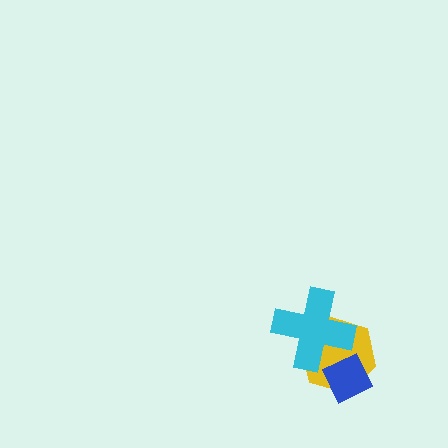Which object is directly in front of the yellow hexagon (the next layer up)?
The blue diamond is directly in front of the yellow hexagon.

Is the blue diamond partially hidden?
Yes, it is partially covered by another shape.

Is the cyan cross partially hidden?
No, no other shape covers it.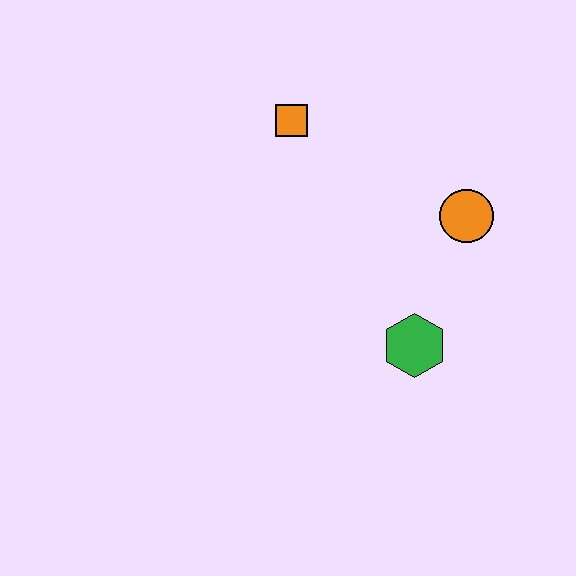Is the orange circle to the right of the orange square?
Yes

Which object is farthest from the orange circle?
The orange square is farthest from the orange circle.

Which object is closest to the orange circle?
The green hexagon is closest to the orange circle.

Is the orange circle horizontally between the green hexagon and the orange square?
No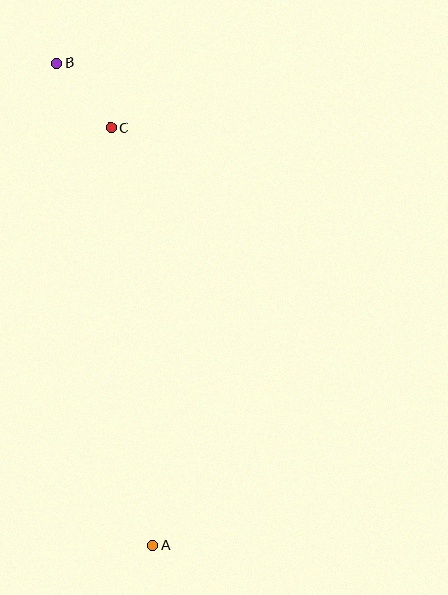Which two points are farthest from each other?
Points A and B are farthest from each other.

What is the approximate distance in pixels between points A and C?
The distance between A and C is approximately 420 pixels.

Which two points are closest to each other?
Points B and C are closest to each other.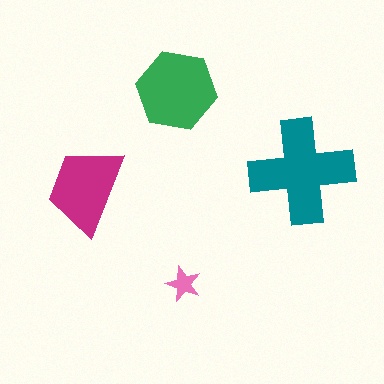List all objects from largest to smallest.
The teal cross, the green hexagon, the magenta trapezoid, the pink star.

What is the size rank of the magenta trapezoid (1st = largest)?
3rd.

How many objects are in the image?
There are 4 objects in the image.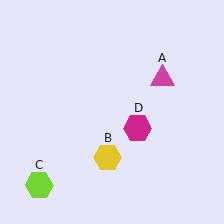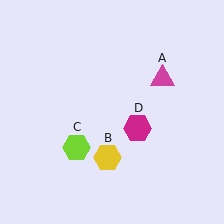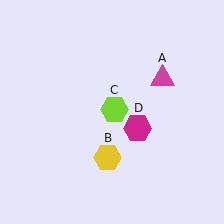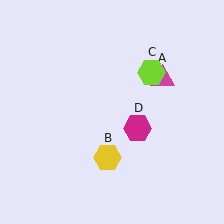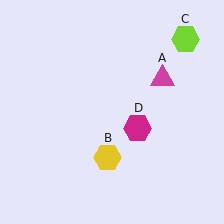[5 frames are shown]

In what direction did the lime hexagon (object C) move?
The lime hexagon (object C) moved up and to the right.